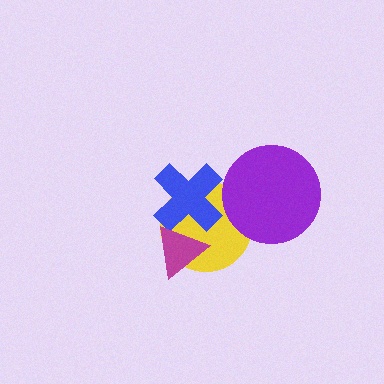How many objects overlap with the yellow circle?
3 objects overlap with the yellow circle.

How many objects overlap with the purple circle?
1 object overlaps with the purple circle.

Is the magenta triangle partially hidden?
No, no other shape covers it.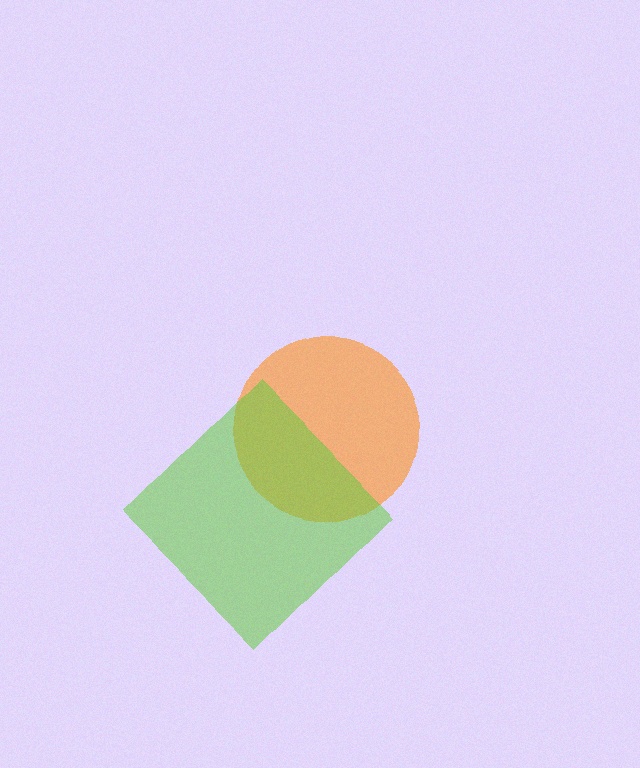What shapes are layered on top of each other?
The layered shapes are: an orange circle, a lime diamond.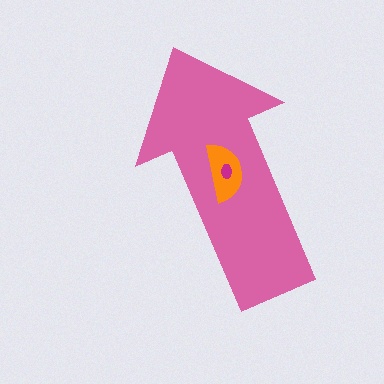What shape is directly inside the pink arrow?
The orange semicircle.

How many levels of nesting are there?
3.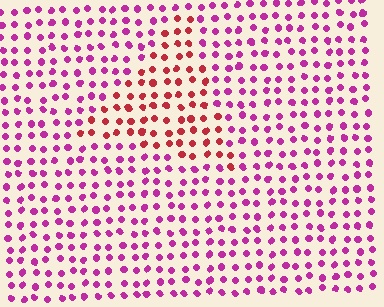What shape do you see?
I see a triangle.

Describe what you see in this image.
The image is filled with small magenta elements in a uniform arrangement. A triangle-shaped region is visible where the elements are tinted to a slightly different hue, forming a subtle color boundary.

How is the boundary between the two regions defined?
The boundary is defined purely by a slight shift in hue (about 42 degrees). Spacing, size, and orientation are identical on both sides.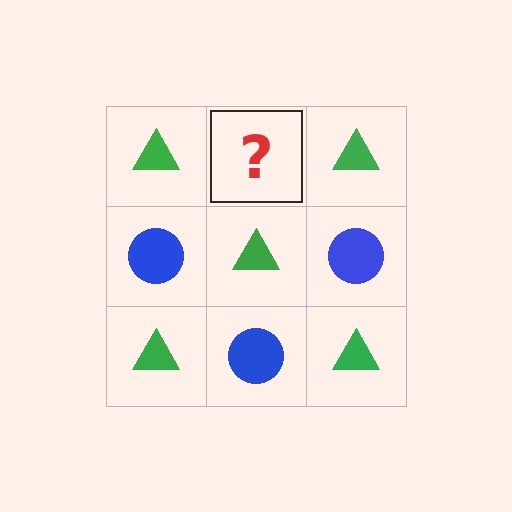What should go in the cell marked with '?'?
The missing cell should contain a blue circle.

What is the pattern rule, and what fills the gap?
The rule is that it alternates green triangle and blue circle in a checkerboard pattern. The gap should be filled with a blue circle.